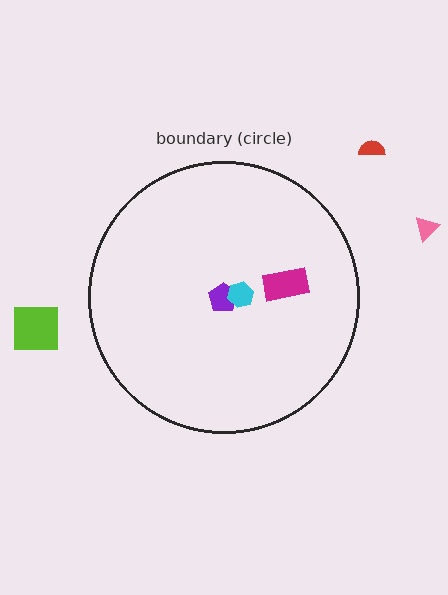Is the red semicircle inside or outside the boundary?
Outside.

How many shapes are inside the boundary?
3 inside, 3 outside.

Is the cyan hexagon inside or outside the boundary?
Inside.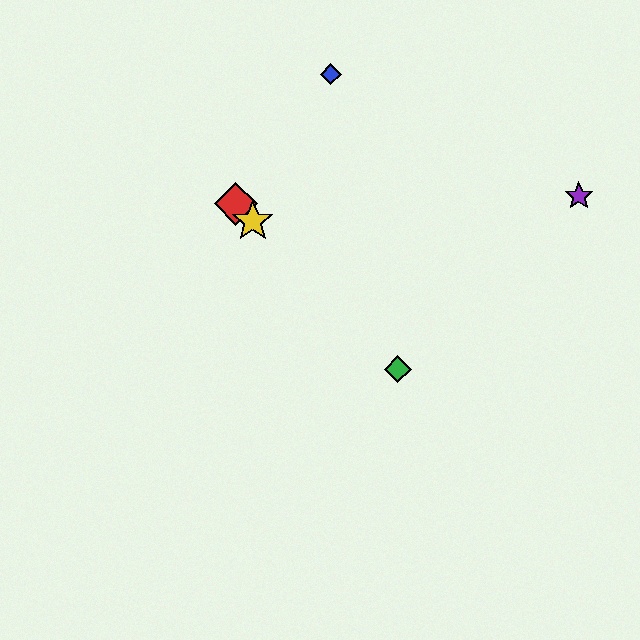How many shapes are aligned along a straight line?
3 shapes (the red diamond, the green diamond, the yellow star) are aligned along a straight line.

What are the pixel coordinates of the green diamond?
The green diamond is at (398, 369).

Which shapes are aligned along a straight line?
The red diamond, the green diamond, the yellow star are aligned along a straight line.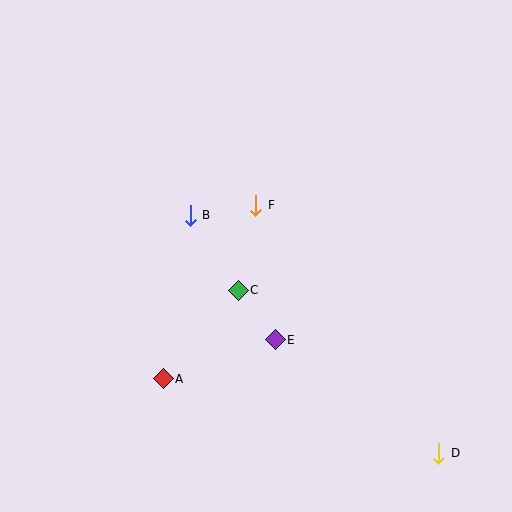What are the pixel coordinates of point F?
Point F is at (256, 205).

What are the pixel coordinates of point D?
Point D is at (439, 453).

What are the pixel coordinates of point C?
Point C is at (238, 290).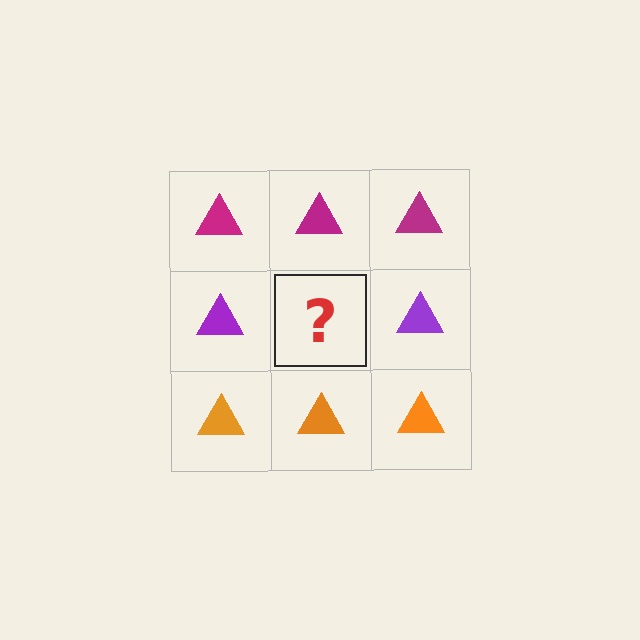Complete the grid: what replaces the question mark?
The question mark should be replaced with a purple triangle.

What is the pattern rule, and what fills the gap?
The rule is that each row has a consistent color. The gap should be filled with a purple triangle.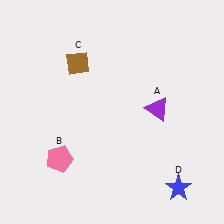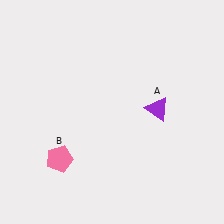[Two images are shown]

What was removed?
The brown diamond (C), the blue star (D) were removed in Image 2.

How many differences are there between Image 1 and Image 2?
There are 2 differences between the two images.